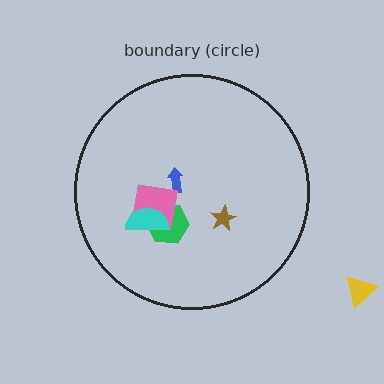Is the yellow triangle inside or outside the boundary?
Outside.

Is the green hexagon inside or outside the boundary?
Inside.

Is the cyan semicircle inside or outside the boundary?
Inside.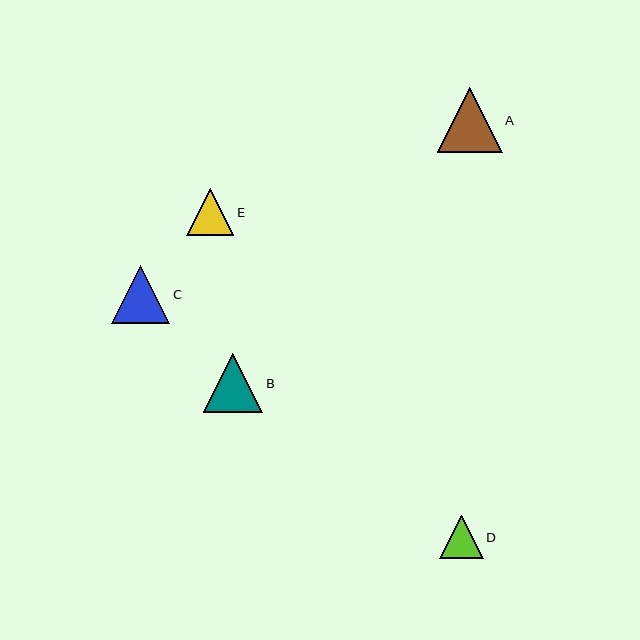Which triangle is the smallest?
Triangle D is the smallest with a size of approximately 44 pixels.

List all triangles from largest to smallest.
From largest to smallest: A, B, C, E, D.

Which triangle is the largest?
Triangle A is the largest with a size of approximately 65 pixels.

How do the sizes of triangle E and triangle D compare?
Triangle E and triangle D are approximately the same size.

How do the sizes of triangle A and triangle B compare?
Triangle A and triangle B are approximately the same size.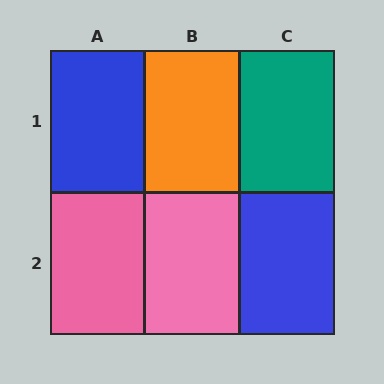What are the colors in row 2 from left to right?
Pink, pink, blue.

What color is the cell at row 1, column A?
Blue.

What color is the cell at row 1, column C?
Teal.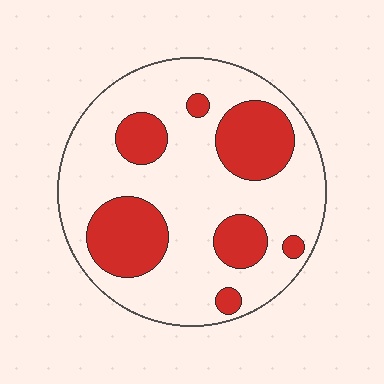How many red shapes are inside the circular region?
7.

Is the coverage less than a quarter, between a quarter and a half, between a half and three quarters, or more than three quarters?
Between a quarter and a half.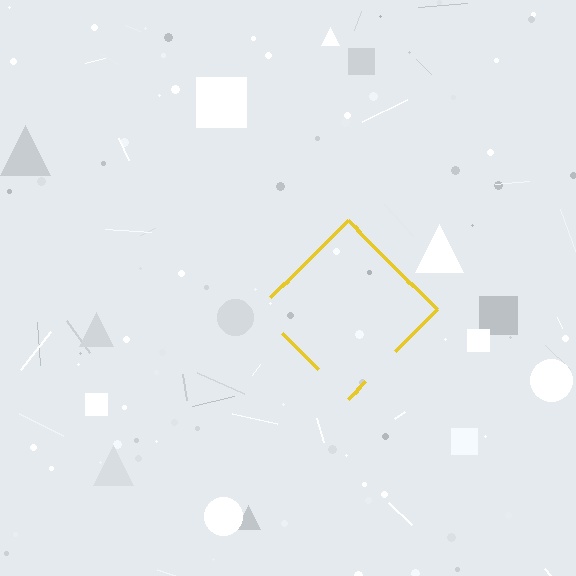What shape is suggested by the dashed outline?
The dashed outline suggests a diamond.